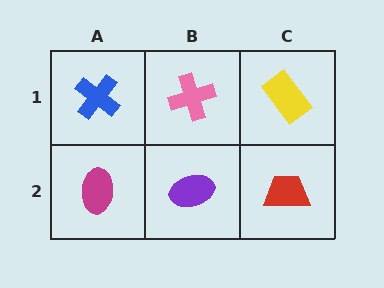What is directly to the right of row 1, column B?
A yellow rectangle.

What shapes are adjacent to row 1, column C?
A red trapezoid (row 2, column C), a pink cross (row 1, column B).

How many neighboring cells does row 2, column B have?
3.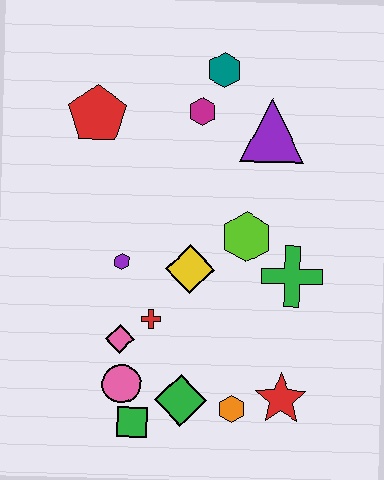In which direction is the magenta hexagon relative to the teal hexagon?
The magenta hexagon is below the teal hexagon.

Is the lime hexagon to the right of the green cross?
No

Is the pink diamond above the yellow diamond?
No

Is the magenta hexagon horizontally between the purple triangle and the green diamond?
Yes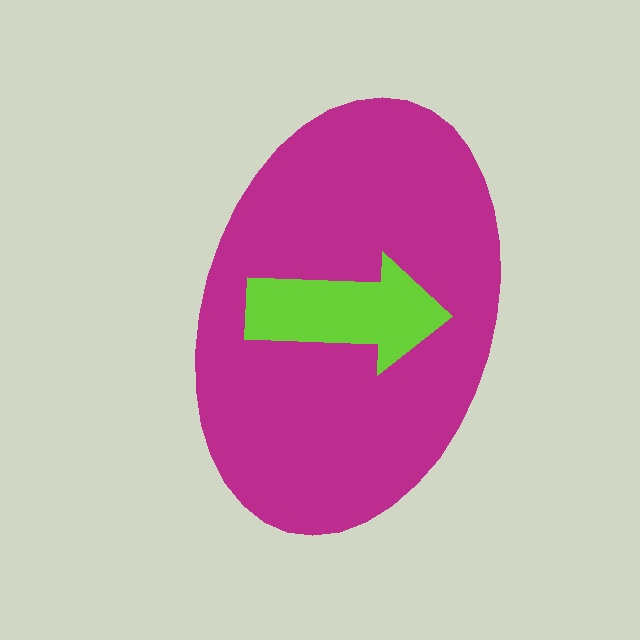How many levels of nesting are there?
2.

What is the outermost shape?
The magenta ellipse.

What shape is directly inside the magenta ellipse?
The lime arrow.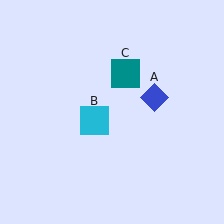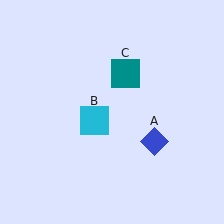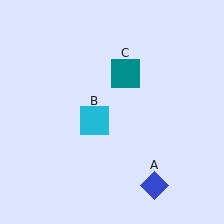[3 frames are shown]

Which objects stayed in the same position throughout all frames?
Cyan square (object B) and teal square (object C) remained stationary.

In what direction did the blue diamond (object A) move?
The blue diamond (object A) moved down.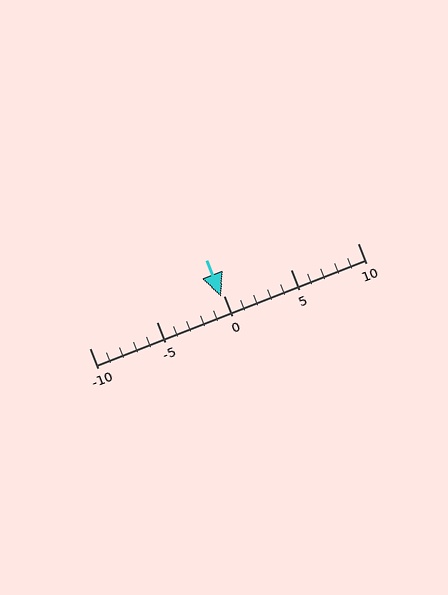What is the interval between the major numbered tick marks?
The major tick marks are spaced 5 units apart.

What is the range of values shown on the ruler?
The ruler shows values from -10 to 10.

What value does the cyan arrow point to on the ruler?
The cyan arrow points to approximately 0.